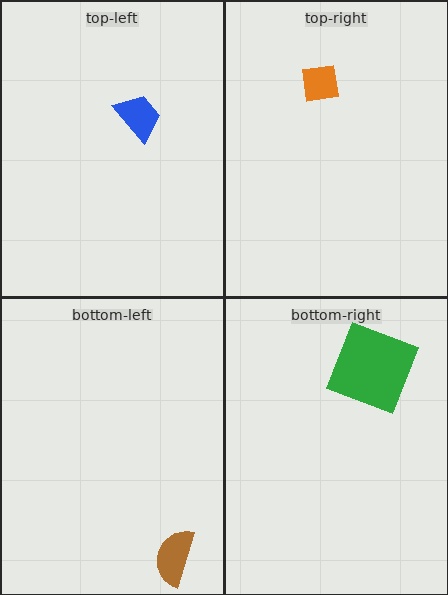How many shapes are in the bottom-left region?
1.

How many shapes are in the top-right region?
1.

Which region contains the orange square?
The top-right region.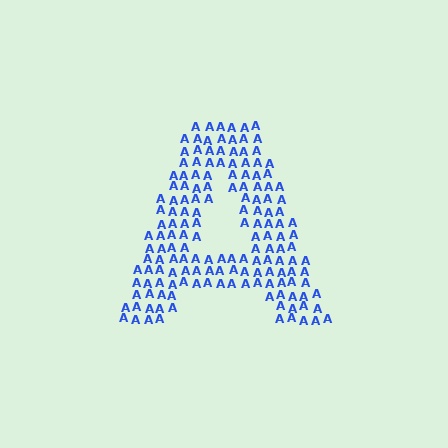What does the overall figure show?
The overall figure shows the letter A.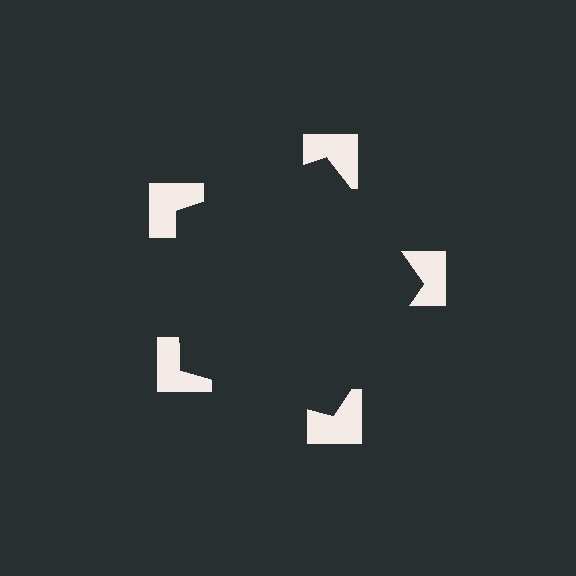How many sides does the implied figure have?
5 sides.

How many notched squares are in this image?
There are 5 — one at each vertex of the illusory pentagon.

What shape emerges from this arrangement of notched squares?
An illusory pentagon — its edges are inferred from the aligned wedge cuts in the notched squares, not physically drawn.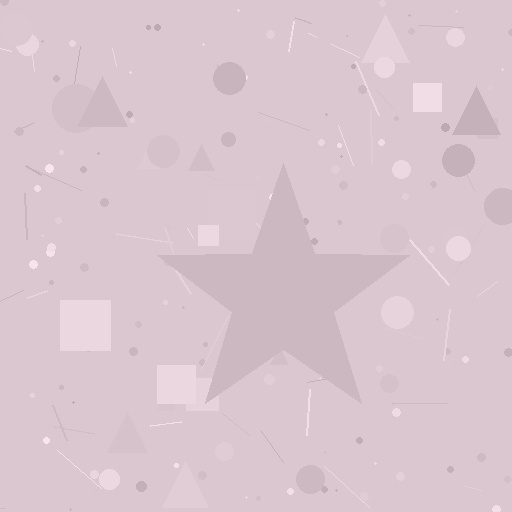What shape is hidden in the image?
A star is hidden in the image.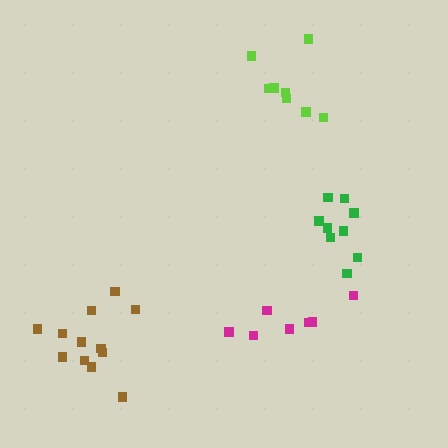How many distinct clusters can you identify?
There are 4 distinct clusters.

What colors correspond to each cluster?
The clusters are colored: brown, magenta, green, lime.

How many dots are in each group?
Group 1: 12 dots, Group 2: 7 dots, Group 3: 9 dots, Group 4: 8 dots (36 total).